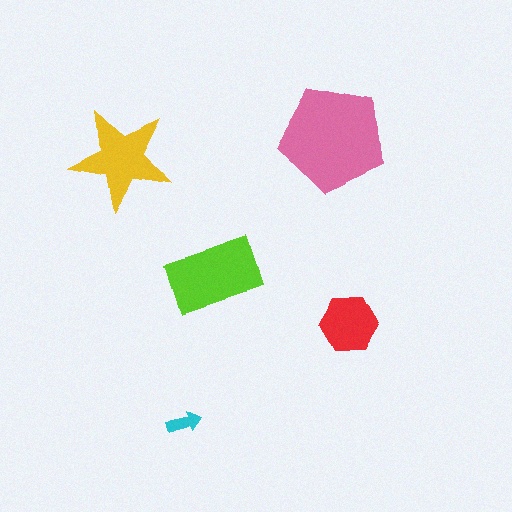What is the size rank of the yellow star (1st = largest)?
3rd.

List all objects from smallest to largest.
The cyan arrow, the red hexagon, the yellow star, the lime rectangle, the pink pentagon.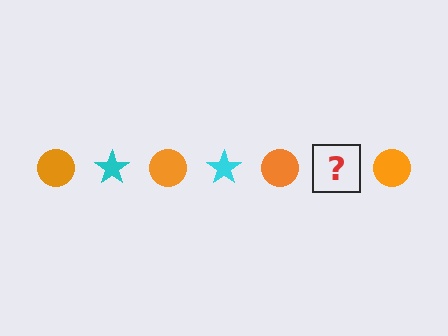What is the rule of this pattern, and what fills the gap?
The rule is that the pattern alternates between orange circle and cyan star. The gap should be filled with a cyan star.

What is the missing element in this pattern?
The missing element is a cyan star.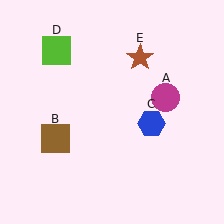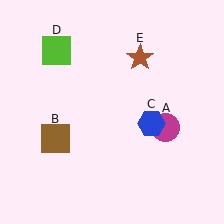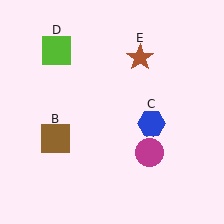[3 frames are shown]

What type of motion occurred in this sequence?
The magenta circle (object A) rotated clockwise around the center of the scene.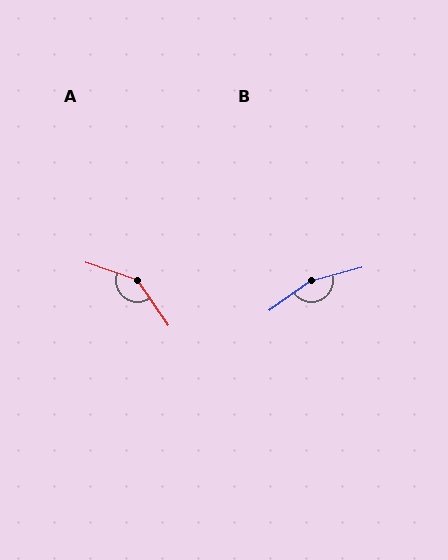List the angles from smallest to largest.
A (144°), B (159°).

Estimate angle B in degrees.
Approximately 159 degrees.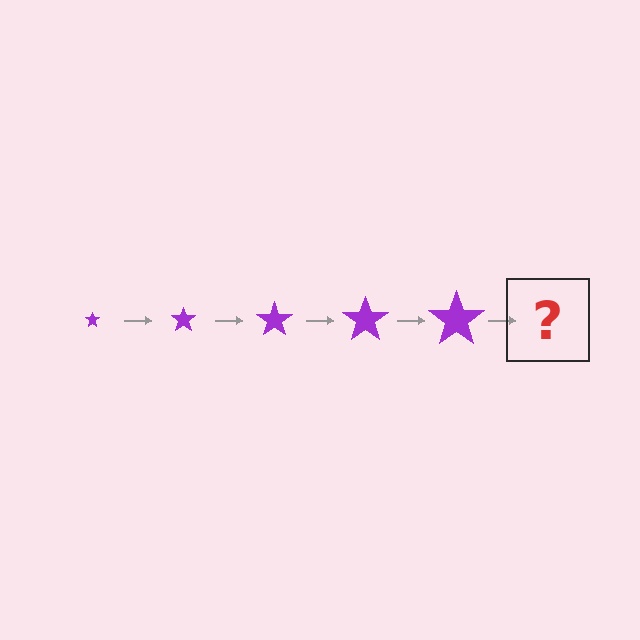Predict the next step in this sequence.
The next step is a purple star, larger than the previous one.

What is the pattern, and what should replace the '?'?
The pattern is that the star gets progressively larger each step. The '?' should be a purple star, larger than the previous one.